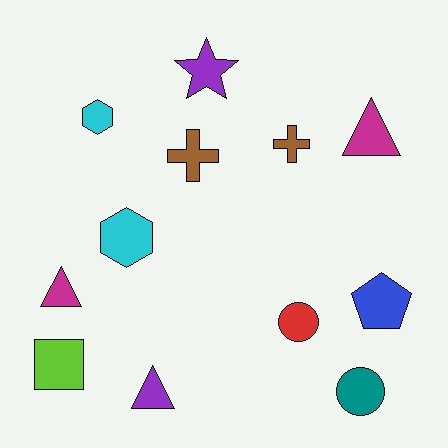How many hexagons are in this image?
There are 2 hexagons.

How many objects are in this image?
There are 12 objects.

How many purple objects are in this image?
There are 2 purple objects.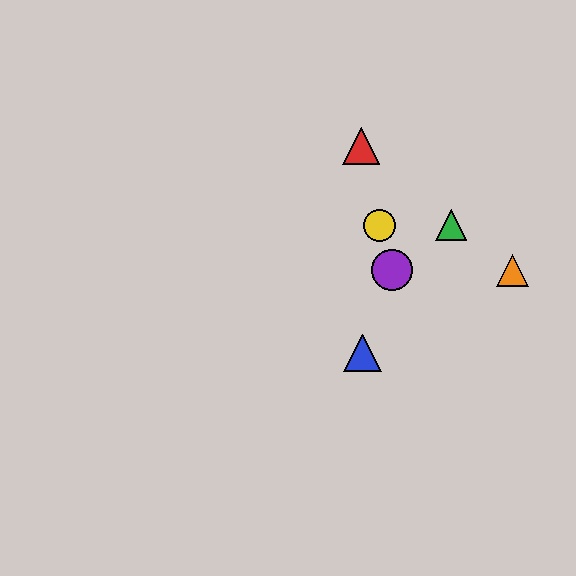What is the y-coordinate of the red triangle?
The red triangle is at y≈146.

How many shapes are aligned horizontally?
2 shapes (the green triangle, the yellow circle) are aligned horizontally.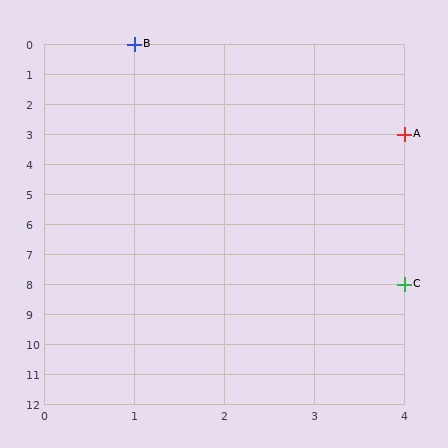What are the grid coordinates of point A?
Point A is at grid coordinates (4, 3).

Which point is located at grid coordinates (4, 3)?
Point A is at (4, 3).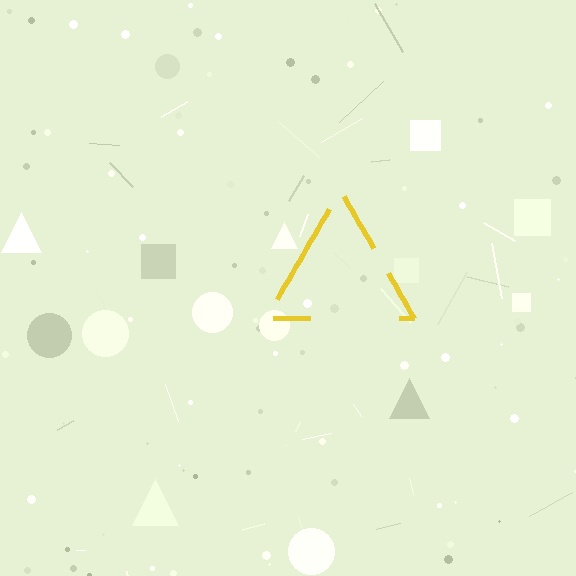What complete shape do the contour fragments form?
The contour fragments form a triangle.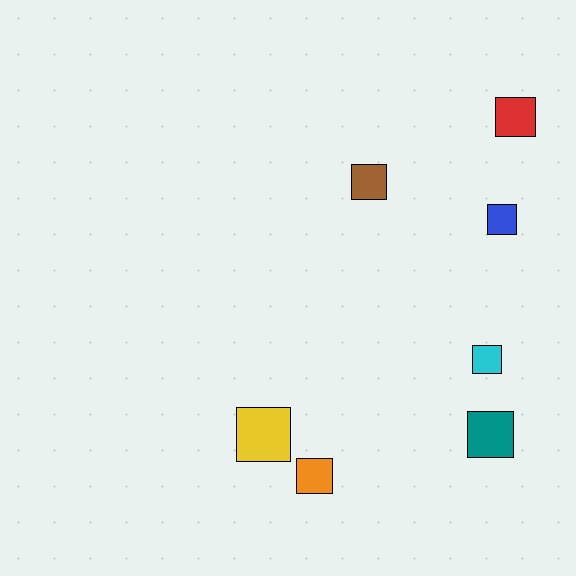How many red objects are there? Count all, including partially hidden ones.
There is 1 red object.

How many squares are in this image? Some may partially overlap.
There are 7 squares.